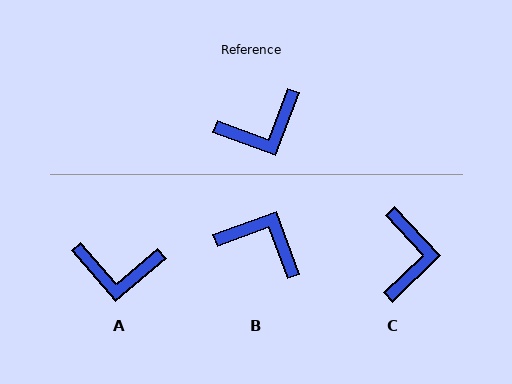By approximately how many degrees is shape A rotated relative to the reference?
Approximately 29 degrees clockwise.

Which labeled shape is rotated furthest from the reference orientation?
B, about 130 degrees away.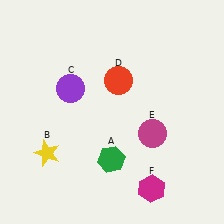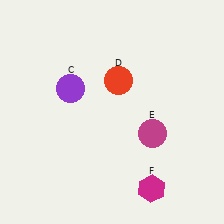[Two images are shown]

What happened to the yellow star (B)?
The yellow star (B) was removed in Image 2. It was in the bottom-left area of Image 1.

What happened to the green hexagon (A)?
The green hexagon (A) was removed in Image 2. It was in the bottom-left area of Image 1.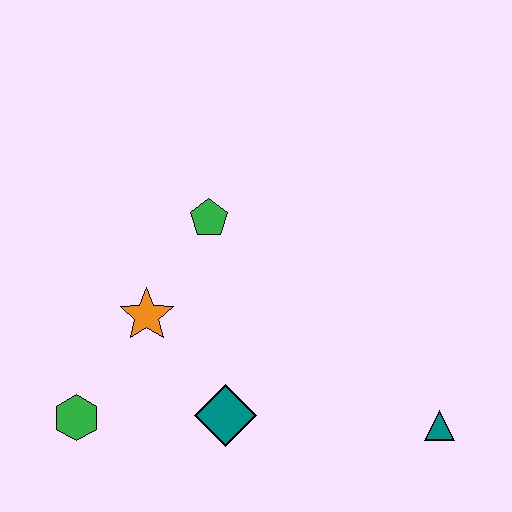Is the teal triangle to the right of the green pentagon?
Yes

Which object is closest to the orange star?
The green pentagon is closest to the orange star.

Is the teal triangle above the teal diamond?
No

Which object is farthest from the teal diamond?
The teal triangle is farthest from the teal diamond.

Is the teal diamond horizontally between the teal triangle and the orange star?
Yes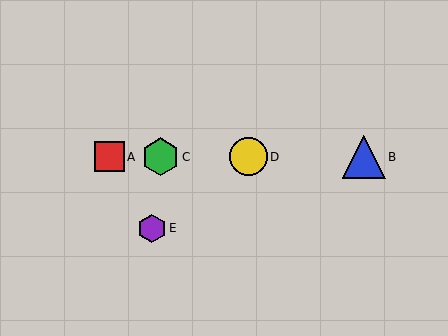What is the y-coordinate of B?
Object B is at y≈157.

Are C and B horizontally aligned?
Yes, both are at y≈157.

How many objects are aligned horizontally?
4 objects (A, B, C, D) are aligned horizontally.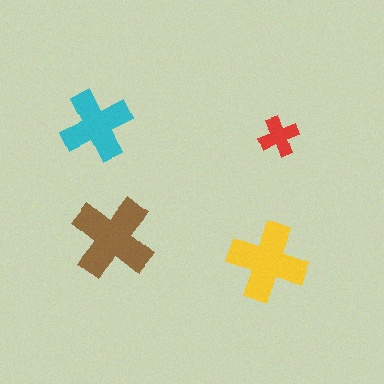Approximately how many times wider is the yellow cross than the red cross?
About 2 times wider.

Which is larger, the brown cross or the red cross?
The brown one.